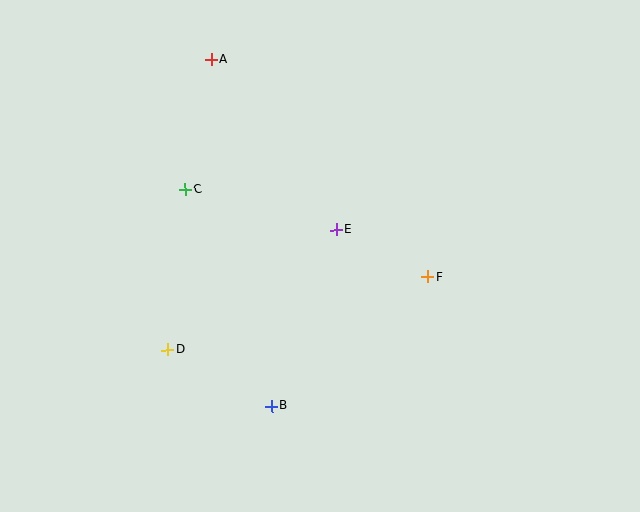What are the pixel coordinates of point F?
Point F is at (427, 277).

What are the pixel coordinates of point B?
Point B is at (271, 406).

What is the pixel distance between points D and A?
The distance between D and A is 294 pixels.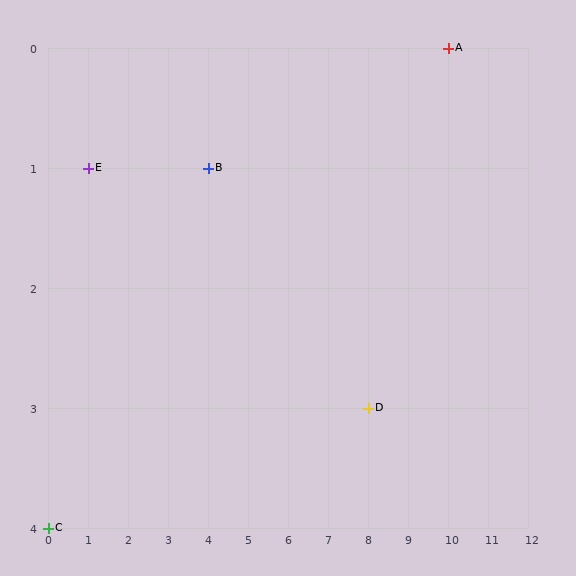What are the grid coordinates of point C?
Point C is at grid coordinates (0, 4).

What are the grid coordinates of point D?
Point D is at grid coordinates (8, 3).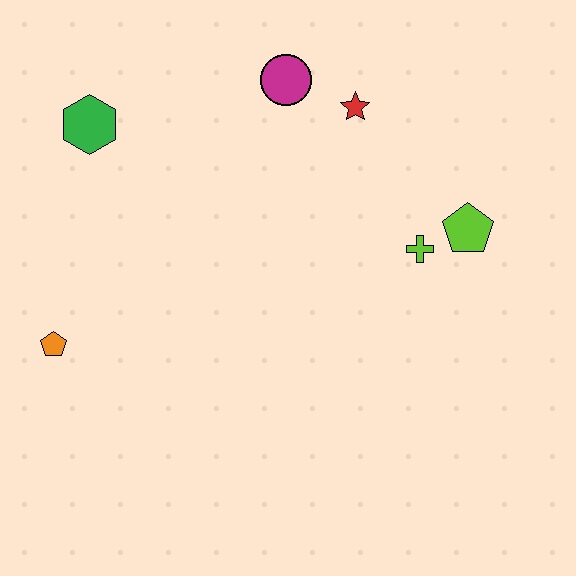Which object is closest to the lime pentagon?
The lime cross is closest to the lime pentagon.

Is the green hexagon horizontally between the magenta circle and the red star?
No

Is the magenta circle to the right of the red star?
No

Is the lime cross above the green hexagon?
No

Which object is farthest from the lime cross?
The orange pentagon is farthest from the lime cross.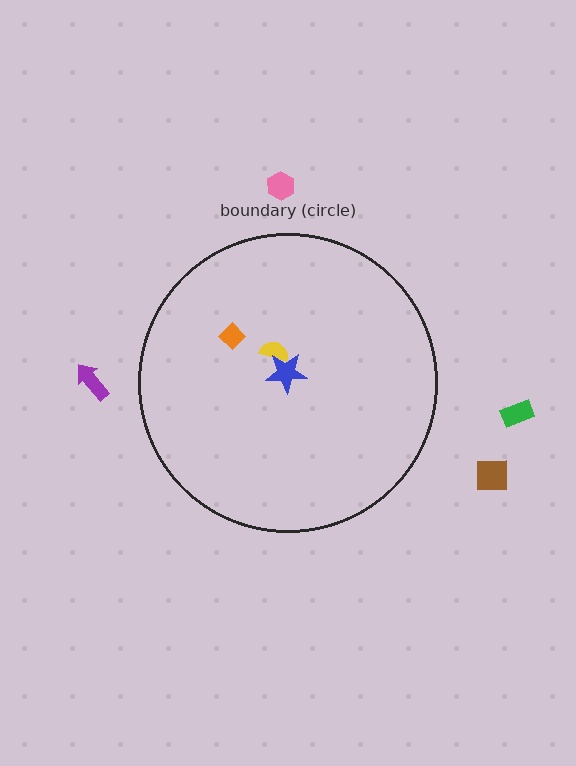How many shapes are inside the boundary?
3 inside, 4 outside.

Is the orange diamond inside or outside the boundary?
Inside.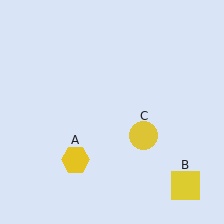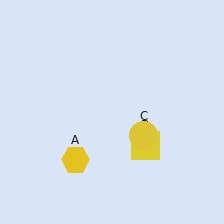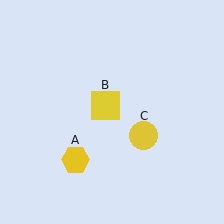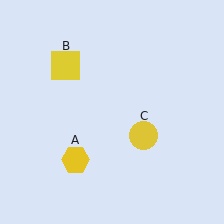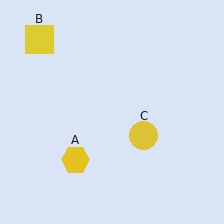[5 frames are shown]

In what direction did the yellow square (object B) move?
The yellow square (object B) moved up and to the left.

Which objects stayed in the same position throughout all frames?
Yellow hexagon (object A) and yellow circle (object C) remained stationary.